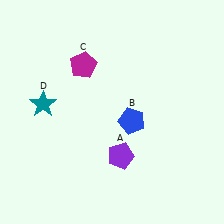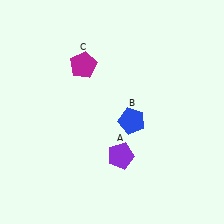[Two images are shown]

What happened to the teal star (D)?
The teal star (D) was removed in Image 2. It was in the top-left area of Image 1.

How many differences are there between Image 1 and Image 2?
There is 1 difference between the two images.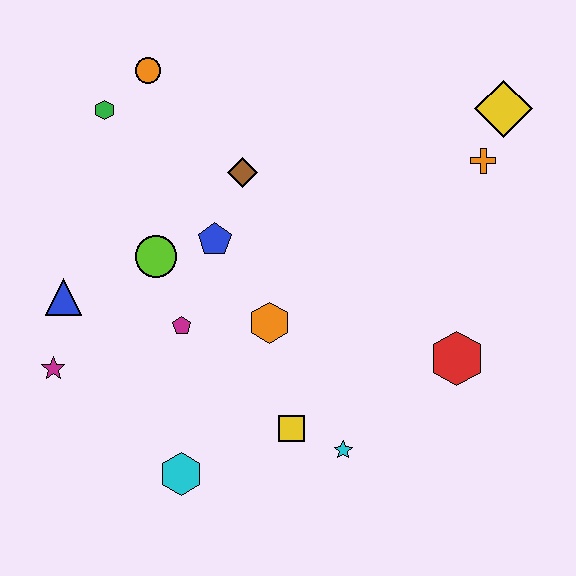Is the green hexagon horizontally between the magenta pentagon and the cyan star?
No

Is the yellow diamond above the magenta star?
Yes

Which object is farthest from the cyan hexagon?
The yellow diamond is farthest from the cyan hexagon.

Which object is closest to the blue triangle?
The magenta star is closest to the blue triangle.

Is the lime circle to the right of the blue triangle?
Yes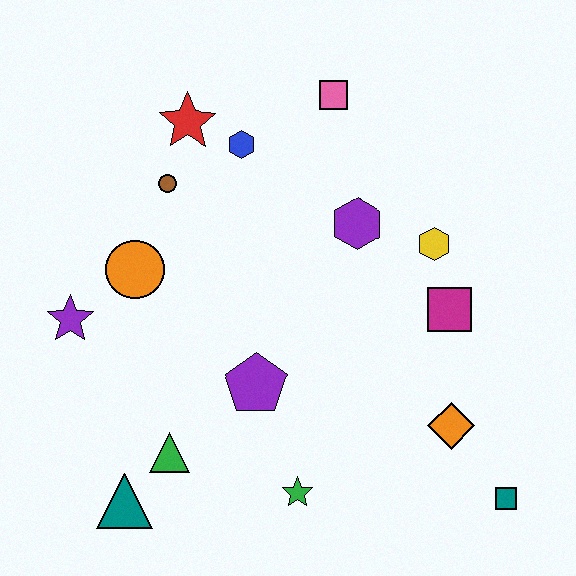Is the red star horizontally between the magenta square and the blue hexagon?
No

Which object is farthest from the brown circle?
The teal square is farthest from the brown circle.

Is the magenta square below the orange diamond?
No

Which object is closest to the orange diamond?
The teal square is closest to the orange diamond.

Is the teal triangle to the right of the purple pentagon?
No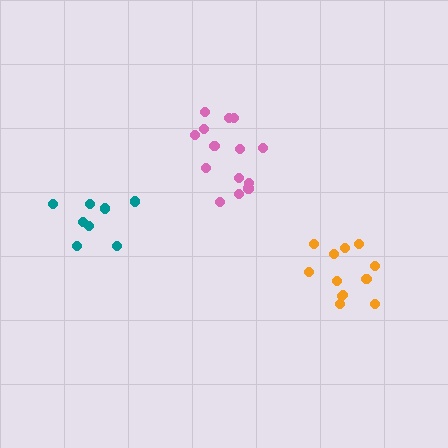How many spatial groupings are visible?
There are 3 spatial groupings.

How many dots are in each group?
Group 1: 14 dots, Group 2: 12 dots, Group 3: 8 dots (34 total).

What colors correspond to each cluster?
The clusters are colored: pink, orange, teal.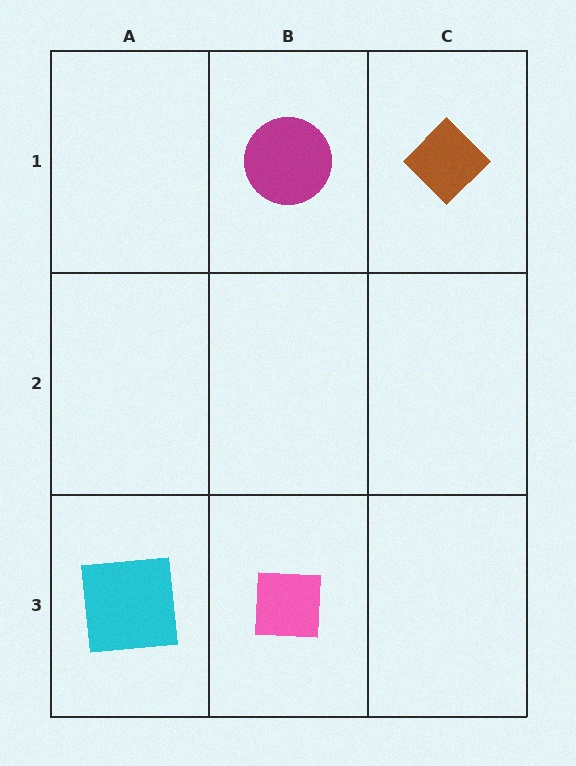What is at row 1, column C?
A brown diamond.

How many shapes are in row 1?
2 shapes.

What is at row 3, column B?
A pink square.